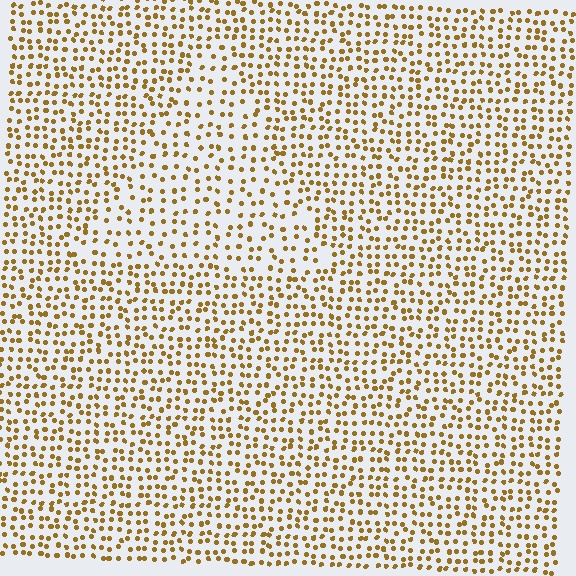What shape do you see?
I see a triangle.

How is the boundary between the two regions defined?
The boundary is defined by a change in element density (approximately 1.6x ratio). All elements are the same color, size, and shape.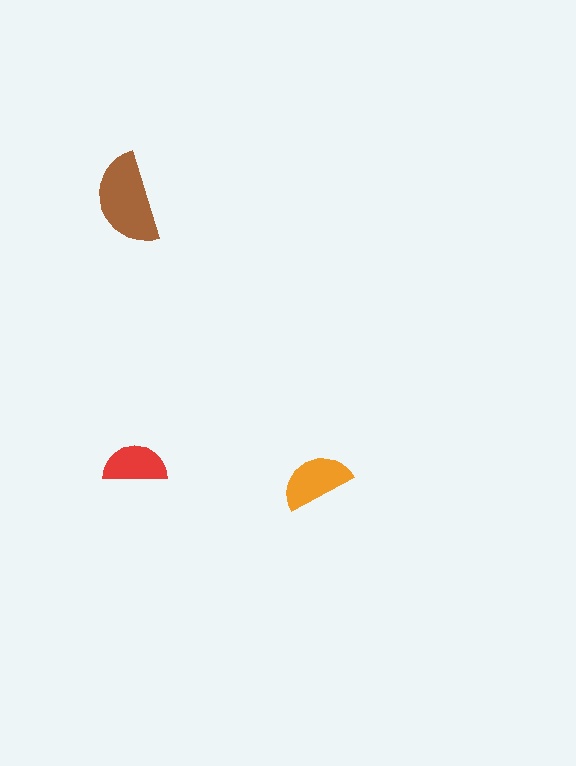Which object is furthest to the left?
The brown semicircle is leftmost.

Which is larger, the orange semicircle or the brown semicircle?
The brown one.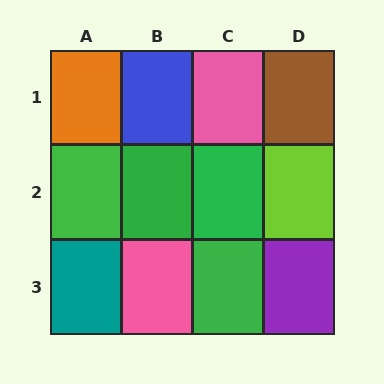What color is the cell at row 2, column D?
Lime.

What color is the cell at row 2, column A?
Green.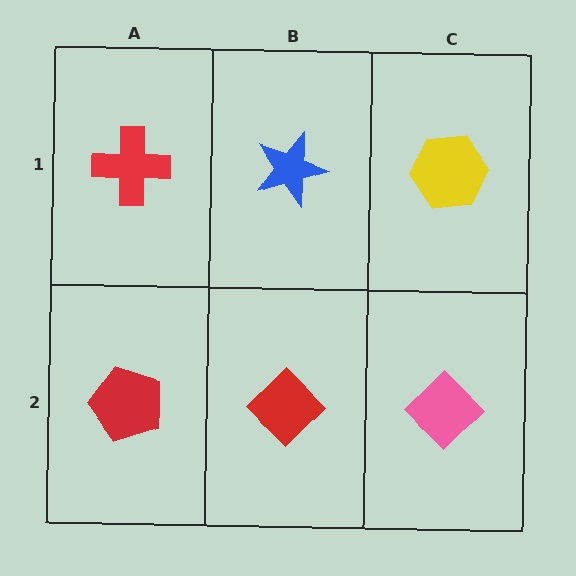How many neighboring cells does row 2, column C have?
2.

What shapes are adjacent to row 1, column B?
A red diamond (row 2, column B), a red cross (row 1, column A), a yellow hexagon (row 1, column C).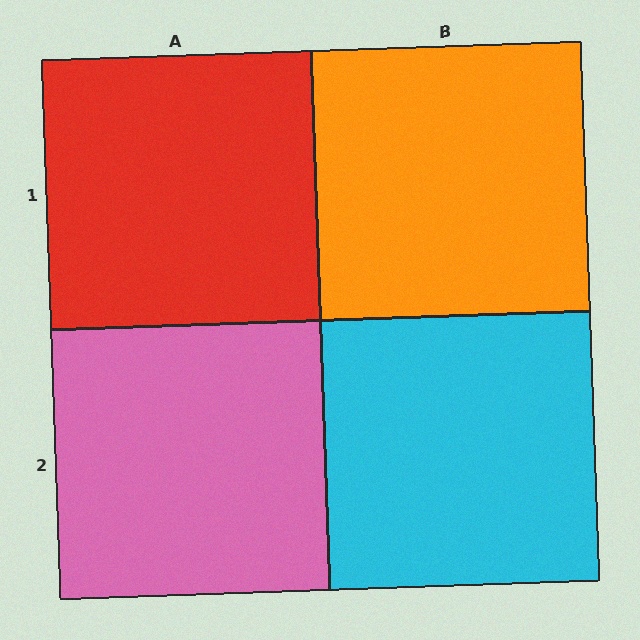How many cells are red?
1 cell is red.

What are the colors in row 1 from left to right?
Red, orange.